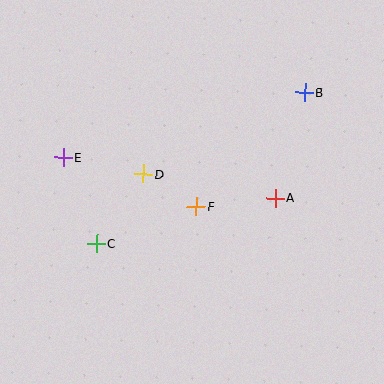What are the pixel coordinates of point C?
Point C is at (96, 243).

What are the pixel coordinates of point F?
Point F is at (196, 206).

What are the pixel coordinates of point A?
Point A is at (275, 198).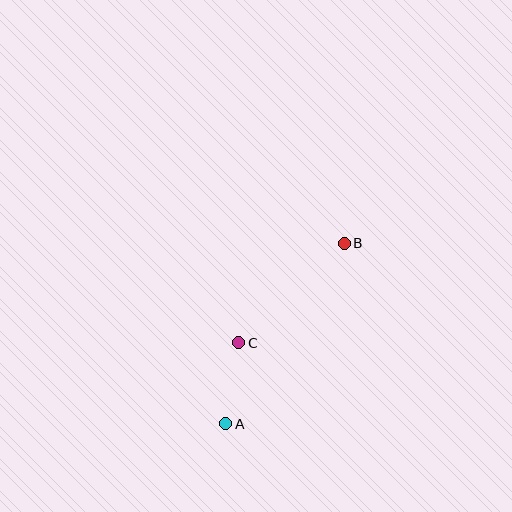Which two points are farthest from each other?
Points A and B are farthest from each other.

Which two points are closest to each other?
Points A and C are closest to each other.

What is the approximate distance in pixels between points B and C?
The distance between B and C is approximately 145 pixels.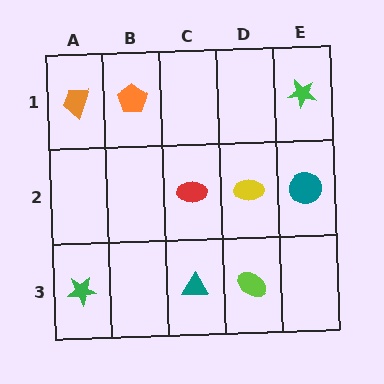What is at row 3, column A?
A green star.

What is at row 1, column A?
An orange trapezoid.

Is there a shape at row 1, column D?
No, that cell is empty.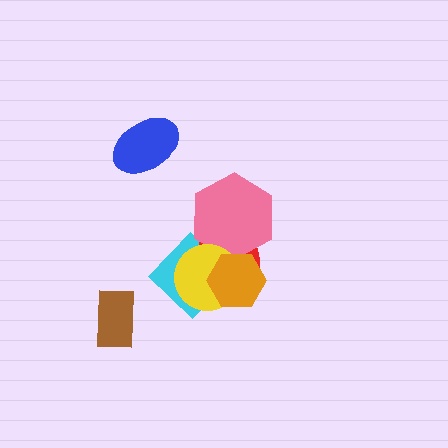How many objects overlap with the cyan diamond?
4 objects overlap with the cyan diamond.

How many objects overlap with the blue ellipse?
0 objects overlap with the blue ellipse.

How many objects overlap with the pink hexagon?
4 objects overlap with the pink hexagon.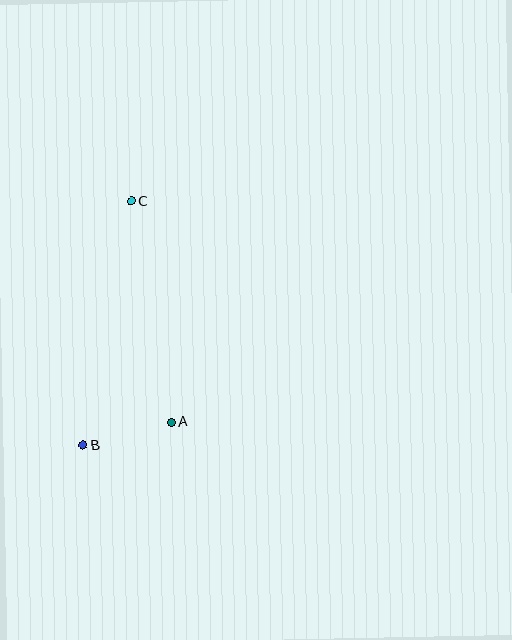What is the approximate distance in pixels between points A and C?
The distance between A and C is approximately 224 pixels.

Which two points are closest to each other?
Points A and B are closest to each other.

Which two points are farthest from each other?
Points B and C are farthest from each other.